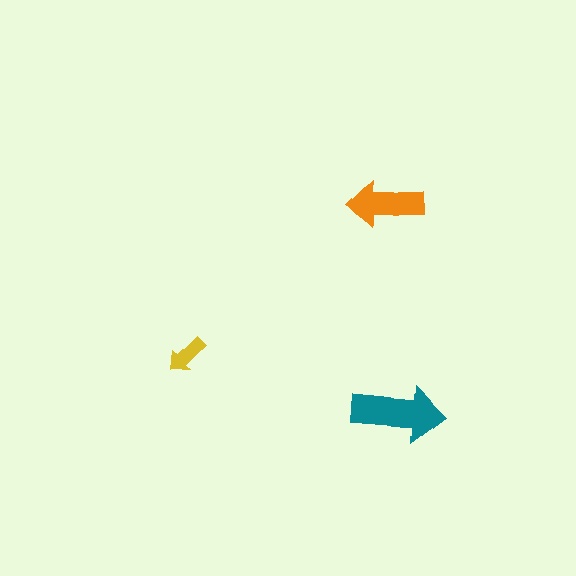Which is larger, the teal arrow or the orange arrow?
The teal one.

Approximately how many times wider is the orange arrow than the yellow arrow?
About 2 times wider.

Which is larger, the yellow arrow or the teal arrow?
The teal one.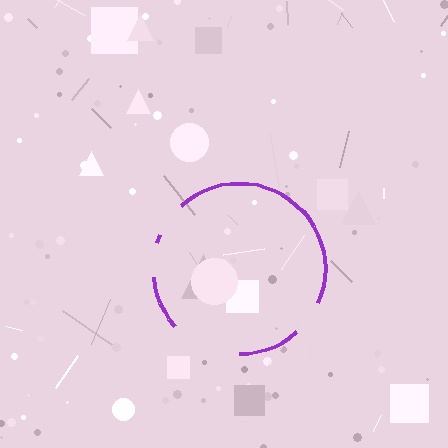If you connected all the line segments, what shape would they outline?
They would outline a circle.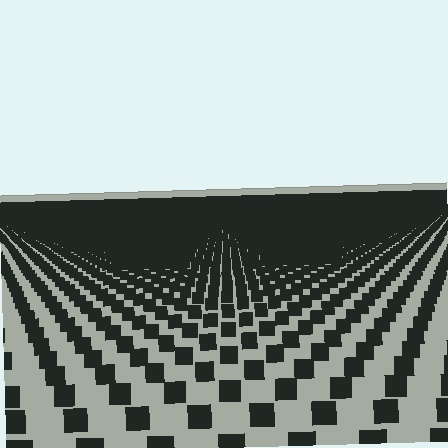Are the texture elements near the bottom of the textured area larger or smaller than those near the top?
Larger. Near the bottom, elements are closer to the viewer and appear at a bigger on-screen size.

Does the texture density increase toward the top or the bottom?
Density increases toward the top.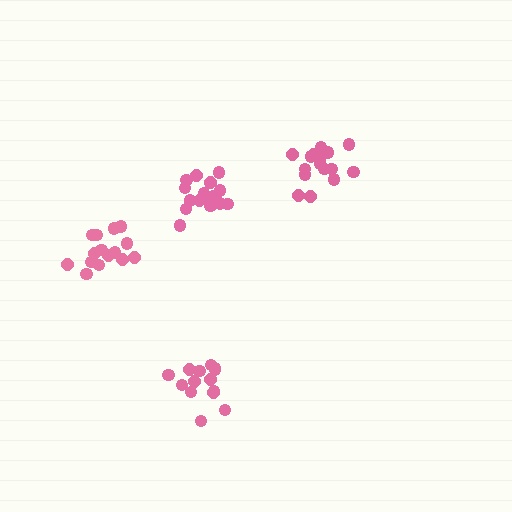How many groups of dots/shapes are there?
There are 4 groups.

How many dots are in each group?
Group 1: 18 dots, Group 2: 14 dots, Group 3: 16 dots, Group 4: 16 dots (64 total).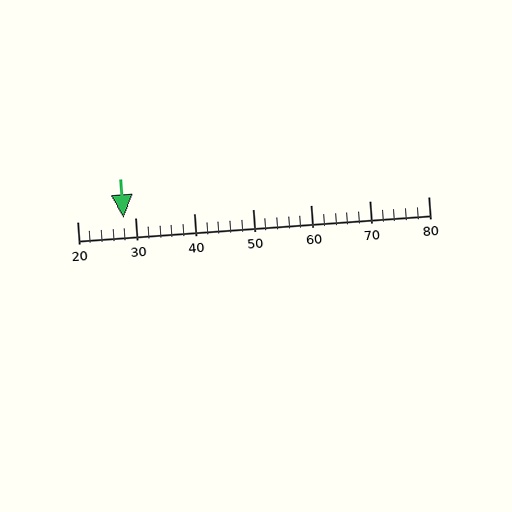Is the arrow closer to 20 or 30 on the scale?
The arrow is closer to 30.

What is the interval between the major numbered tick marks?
The major tick marks are spaced 10 units apart.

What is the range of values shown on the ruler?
The ruler shows values from 20 to 80.